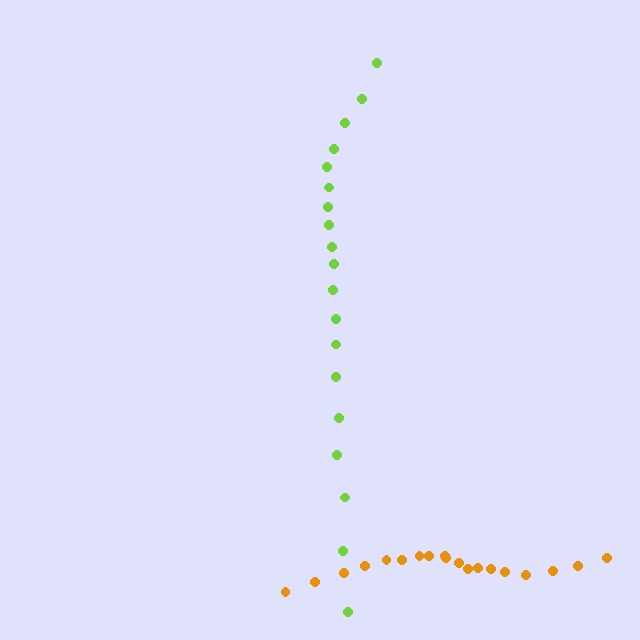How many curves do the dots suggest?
There are 2 distinct paths.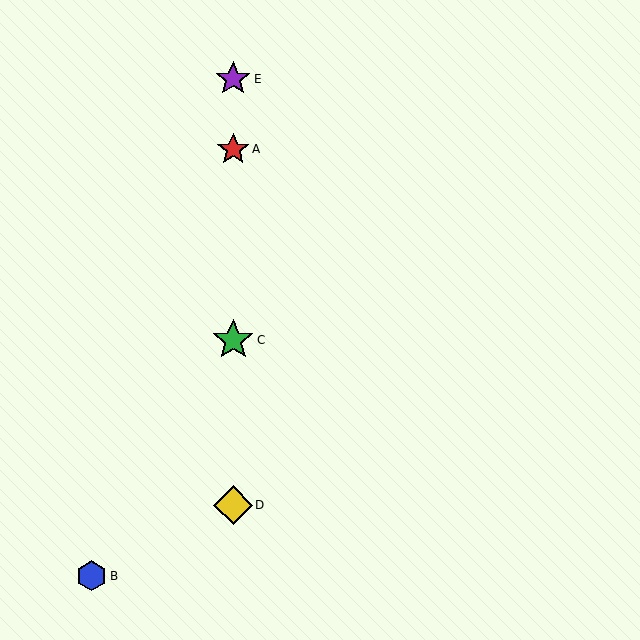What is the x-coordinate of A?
Object A is at x≈233.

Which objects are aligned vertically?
Objects A, C, D, E are aligned vertically.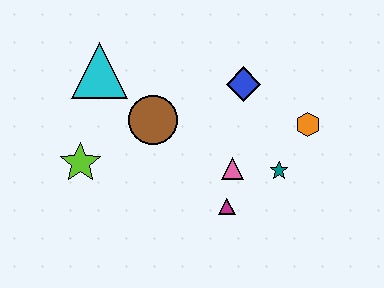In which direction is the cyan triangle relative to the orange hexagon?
The cyan triangle is to the left of the orange hexagon.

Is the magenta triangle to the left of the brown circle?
No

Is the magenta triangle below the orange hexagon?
Yes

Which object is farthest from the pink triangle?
The cyan triangle is farthest from the pink triangle.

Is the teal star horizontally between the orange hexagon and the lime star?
Yes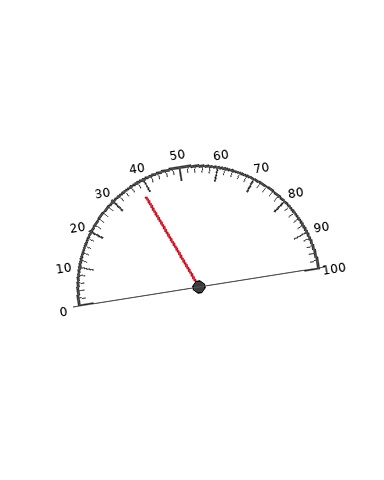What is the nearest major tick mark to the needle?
The nearest major tick mark is 40.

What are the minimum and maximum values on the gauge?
The gauge ranges from 0 to 100.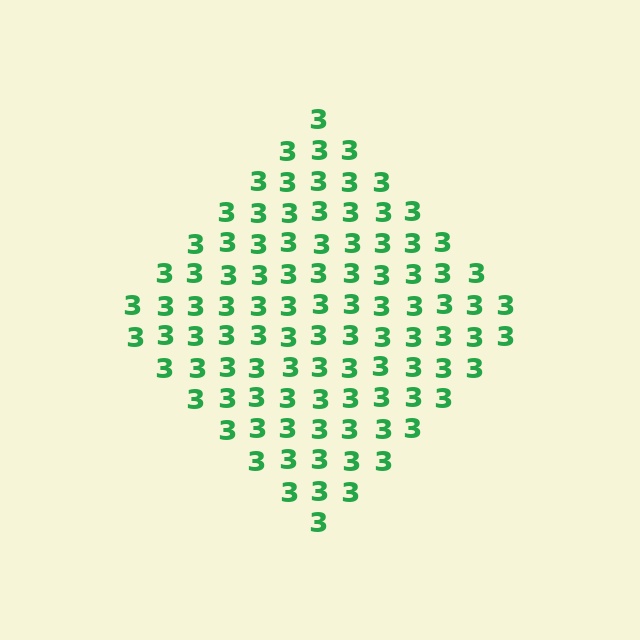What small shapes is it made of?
It is made of small digit 3's.